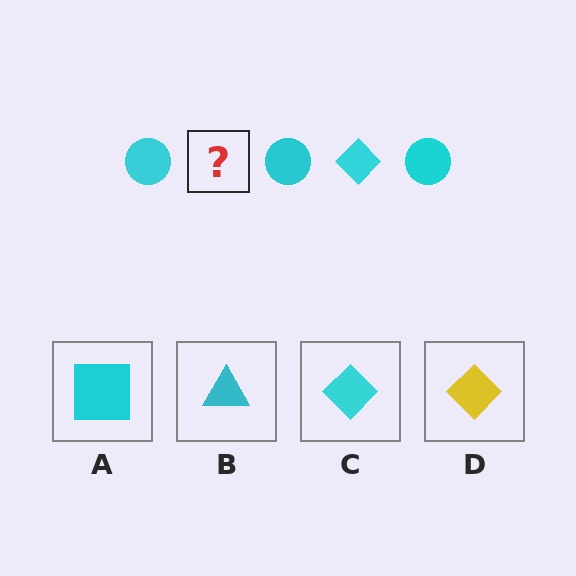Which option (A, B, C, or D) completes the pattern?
C.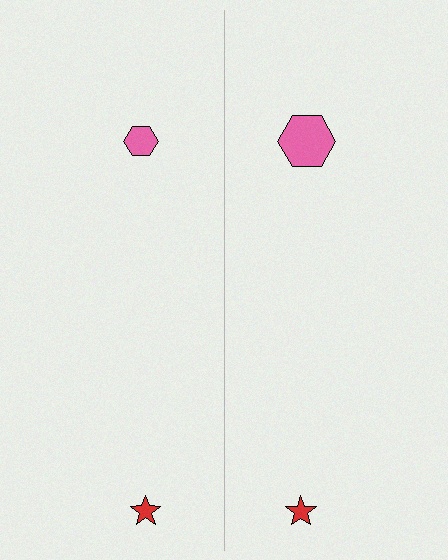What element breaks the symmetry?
The pink hexagon on the right side has a different size than its mirror counterpart.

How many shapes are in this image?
There are 4 shapes in this image.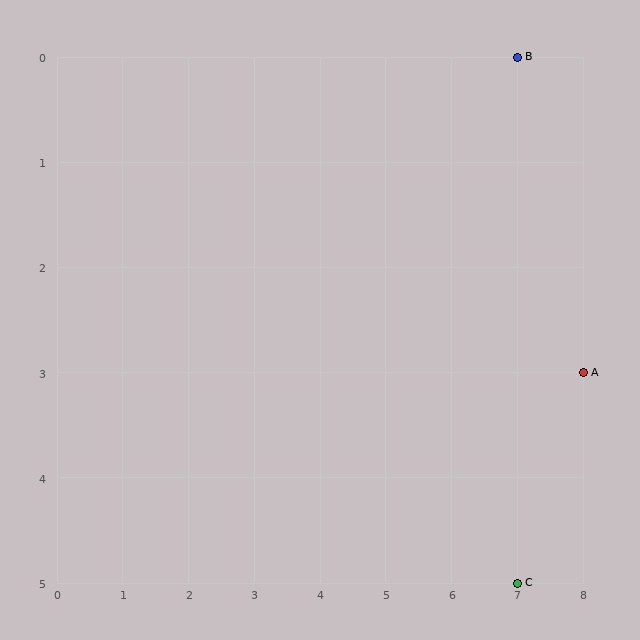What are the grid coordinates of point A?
Point A is at grid coordinates (8, 3).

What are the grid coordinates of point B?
Point B is at grid coordinates (7, 0).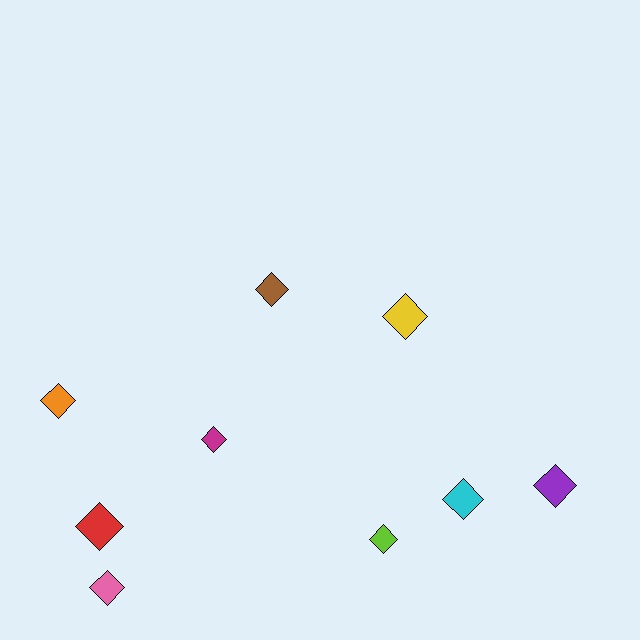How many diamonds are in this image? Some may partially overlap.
There are 9 diamonds.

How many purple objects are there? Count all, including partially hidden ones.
There is 1 purple object.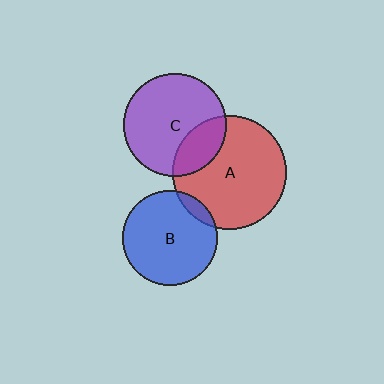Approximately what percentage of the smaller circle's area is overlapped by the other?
Approximately 10%.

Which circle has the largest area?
Circle A (red).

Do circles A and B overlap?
Yes.